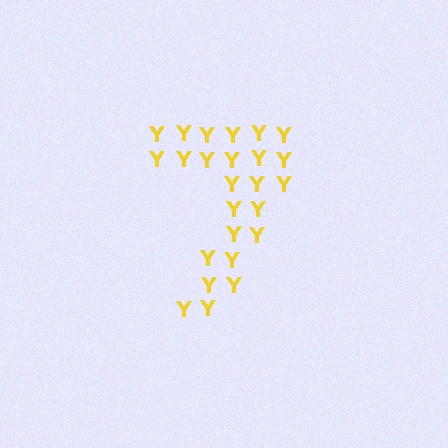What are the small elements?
The small elements are letter Y's.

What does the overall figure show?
The overall figure shows the digit 7.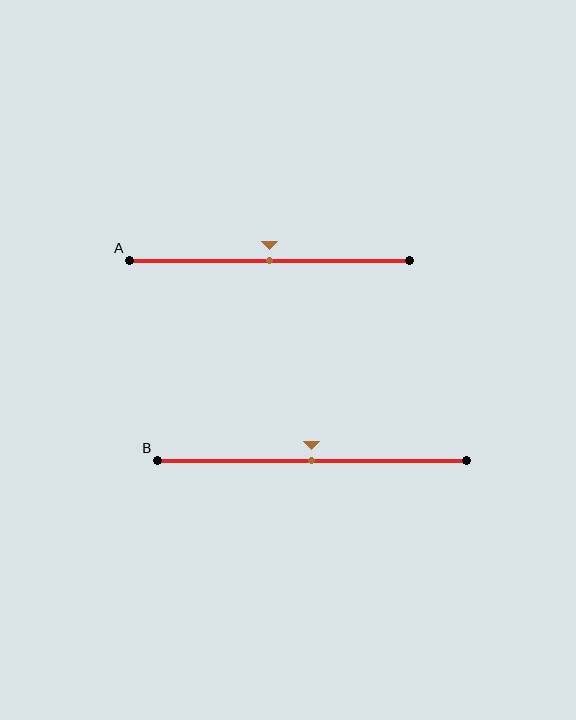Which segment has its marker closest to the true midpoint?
Segment A has its marker closest to the true midpoint.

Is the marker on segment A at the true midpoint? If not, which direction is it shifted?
Yes, the marker on segment A is at the true midpoint.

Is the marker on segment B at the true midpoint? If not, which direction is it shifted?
Yes, the marker on segment B is at the true midpoint.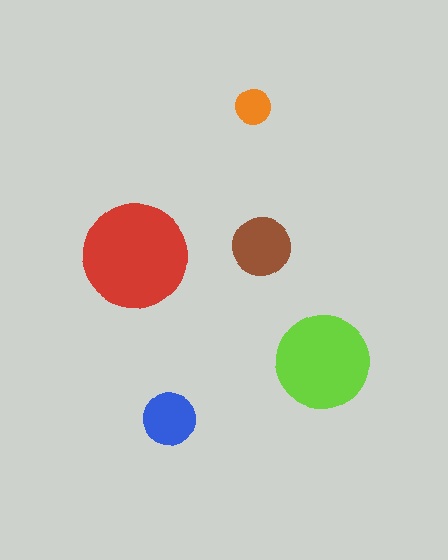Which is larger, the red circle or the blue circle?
The red one.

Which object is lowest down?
The blue circle is bottommost.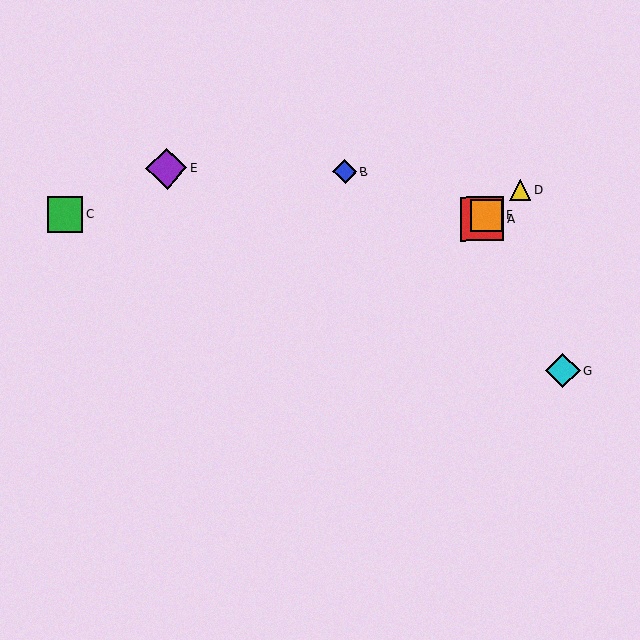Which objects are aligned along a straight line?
Objects A, D, F are aligned along a straight line.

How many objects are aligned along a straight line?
3 objects (A, D, F) are aligned along a straight line.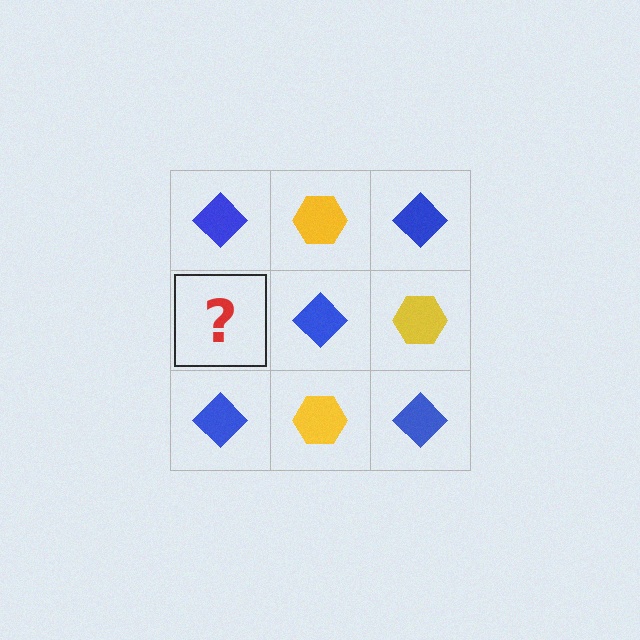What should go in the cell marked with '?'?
The missing cell should contain a yellow hexagon.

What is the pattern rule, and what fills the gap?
The rule is that it alternates blue diamond and yellow hexagon in a checkerboard pattern. The gap should be filled with a yellow hexagon.